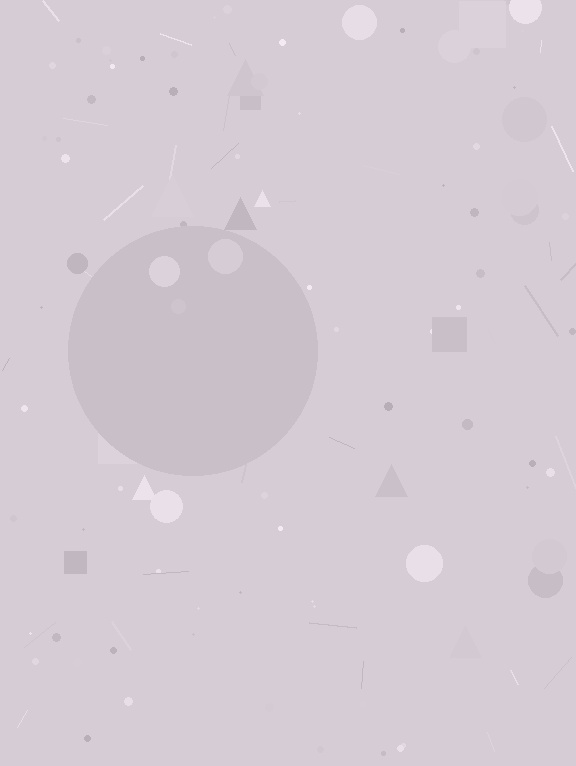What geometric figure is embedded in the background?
A circle is embedded in the background.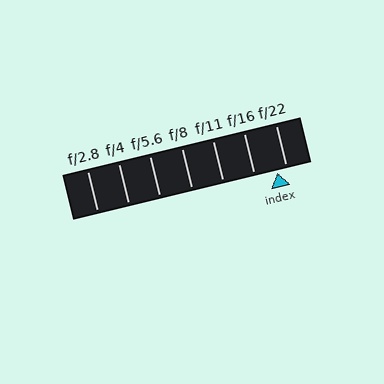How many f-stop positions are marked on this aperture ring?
There are 7 f-stop positions marked.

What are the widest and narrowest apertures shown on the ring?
The widest aperture shown is f/2.8 and the narrowest is f/22.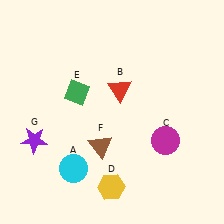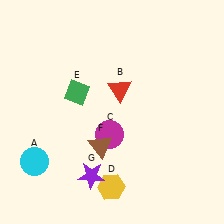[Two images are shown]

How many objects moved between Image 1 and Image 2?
3 objects moved between the two images.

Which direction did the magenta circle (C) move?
The magenta circle (C) moved left.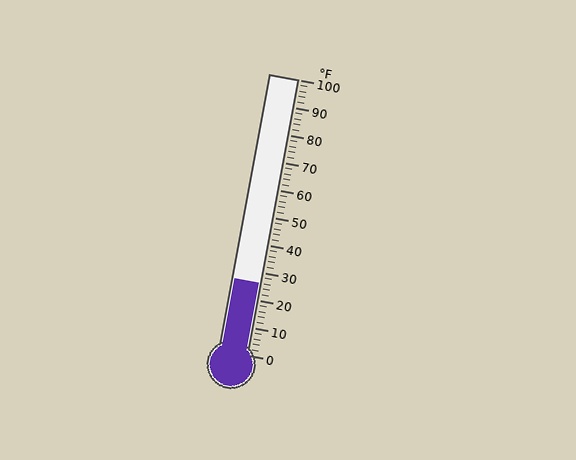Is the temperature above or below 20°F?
The temperature is above 20°F.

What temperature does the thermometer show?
The thermometer shows approximately 26°F.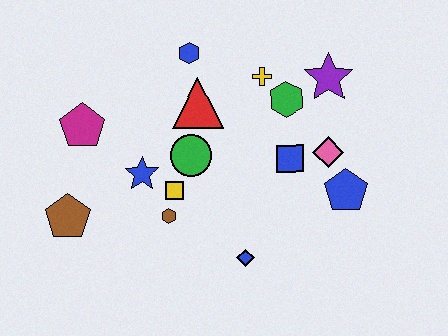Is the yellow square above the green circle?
No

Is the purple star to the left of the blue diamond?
No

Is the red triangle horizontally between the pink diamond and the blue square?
No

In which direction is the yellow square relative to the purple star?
The yellow square is to the left of the purple star.